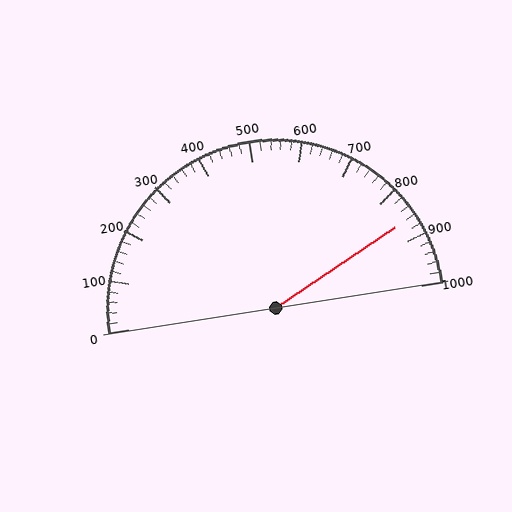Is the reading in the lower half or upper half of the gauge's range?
The reading is in the upper half of the range (0 to 1000).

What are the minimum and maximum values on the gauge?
The gauge ranges from 0 to 1000.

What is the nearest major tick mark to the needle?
The nearest major tick mark is 900.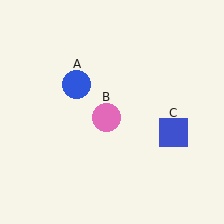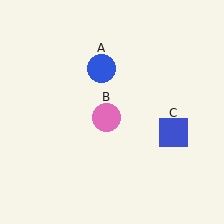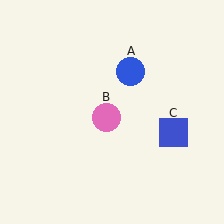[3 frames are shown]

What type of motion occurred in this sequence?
The blue circle (object A) rotated clockwise around the center of the scene.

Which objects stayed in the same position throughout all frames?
Pink circle (object B) and blue square (object C) remained stationary.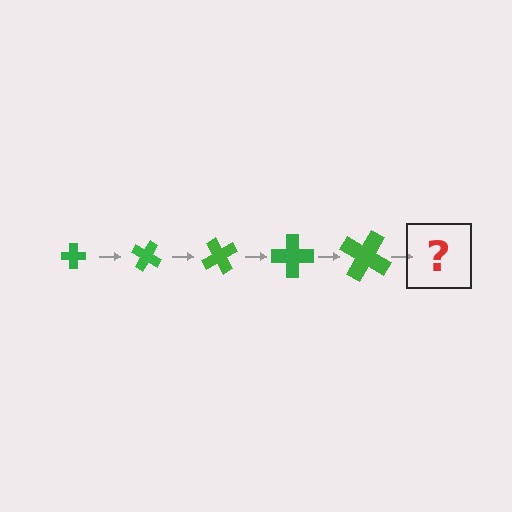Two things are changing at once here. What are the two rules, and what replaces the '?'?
The two rules are that the cross grows larger each step and it rotates 30 degrees each step. The '?' should be a cross, larger than the previous one and rotated 150 degrees from the start.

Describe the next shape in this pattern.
It should be a cross, larger than the previous one and rotated 150 degrees from the start.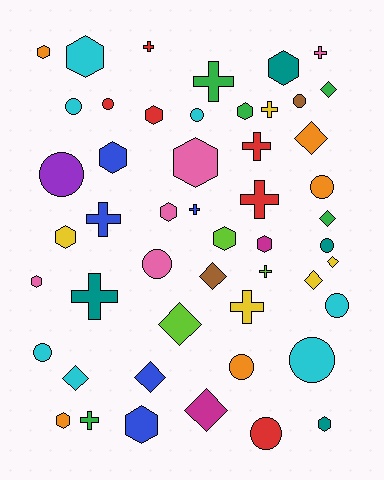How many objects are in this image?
There are 50 objects.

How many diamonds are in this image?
There are 10 diamonds.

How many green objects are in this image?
There are 5 green objects.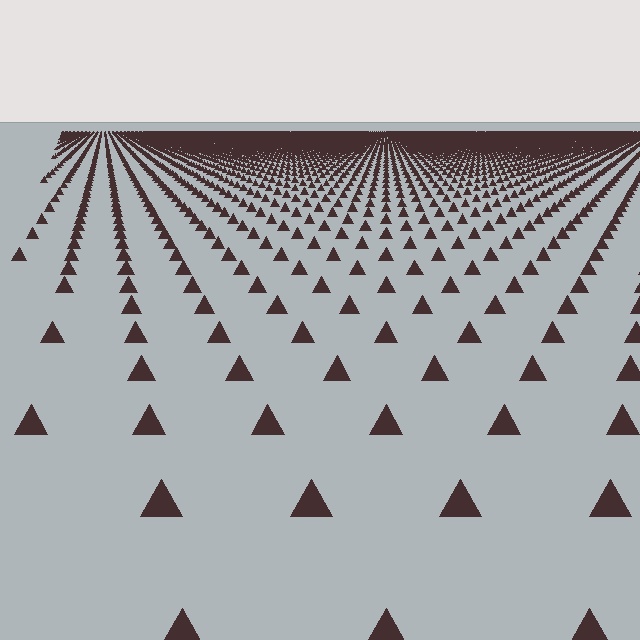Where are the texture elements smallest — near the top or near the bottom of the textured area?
Near the top.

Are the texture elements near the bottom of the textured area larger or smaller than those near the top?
Larger. Near the bottom, elements are closer to the viewer and appear at a bigger on-screen size.